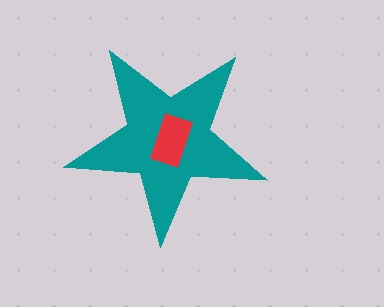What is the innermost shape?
The red rectangle.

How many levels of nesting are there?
2.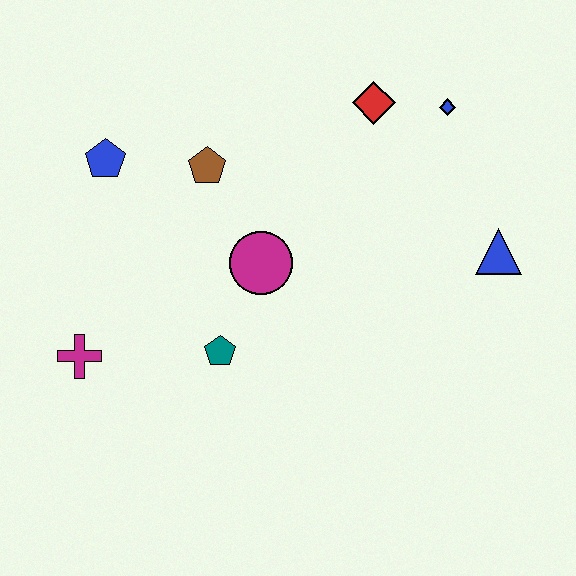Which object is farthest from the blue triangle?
The magenta cross is farthest from the blue triangle.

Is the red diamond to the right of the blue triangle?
No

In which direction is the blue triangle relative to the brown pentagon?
The blue triangle is to the right of the brown pentagon.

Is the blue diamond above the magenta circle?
Yes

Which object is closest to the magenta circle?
The teal pentagon is closest to the magenta circle.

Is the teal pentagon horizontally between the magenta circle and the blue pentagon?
Yes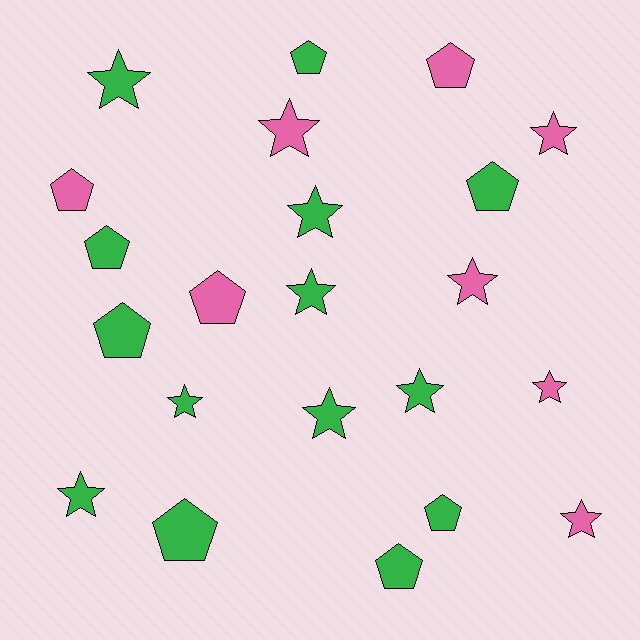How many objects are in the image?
There are 22 objects.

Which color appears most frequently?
Green, with 14 objects.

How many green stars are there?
There are 7 green stars.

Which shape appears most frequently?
Star, with 12 objects.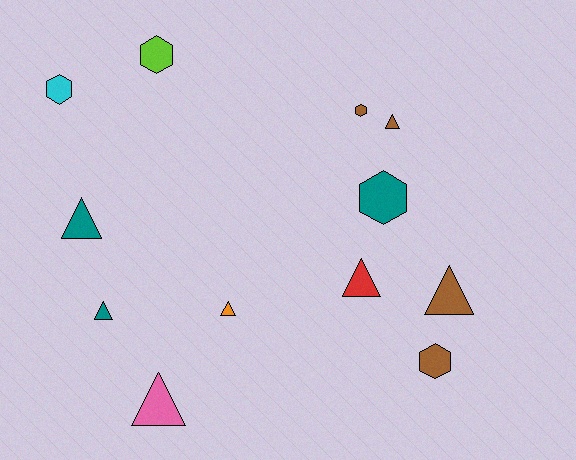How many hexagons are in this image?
There are 5 hexagons.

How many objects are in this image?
There are 12 objects.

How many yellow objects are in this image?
There are no yellow objects.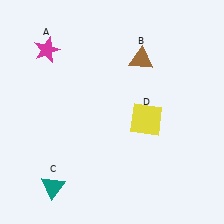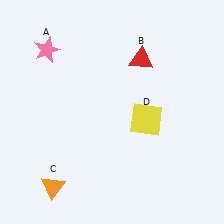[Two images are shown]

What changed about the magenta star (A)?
In Image 1, A is magenta. In Image 2, it changed to pink.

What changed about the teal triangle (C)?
In Image 1, C is teal. In Image 2, it changed to orange.